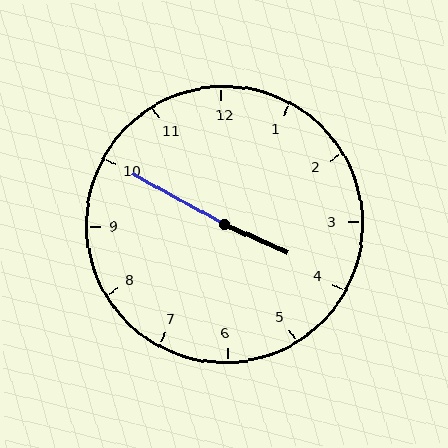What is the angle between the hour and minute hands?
Approximately 175 degrees.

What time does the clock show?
3:50.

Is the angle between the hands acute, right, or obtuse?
It is obtuse.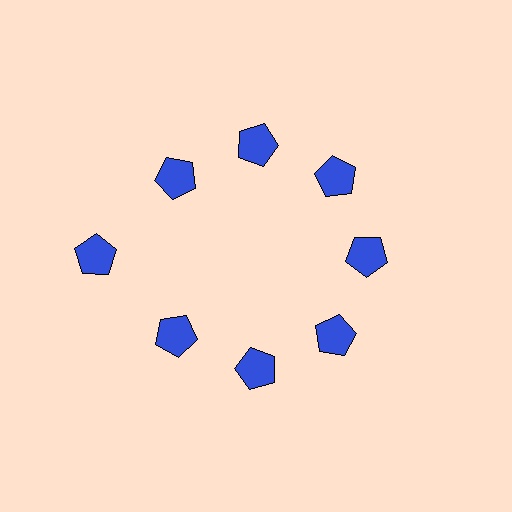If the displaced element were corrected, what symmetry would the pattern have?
It would have 8-fold rotational symmetry — the pattern would map onto itself every 45 degrees.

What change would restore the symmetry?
The symmetry would be restored by moving it inward, back onto the ring so that all 8 pentagons sit at equal angles and equal distance from the center.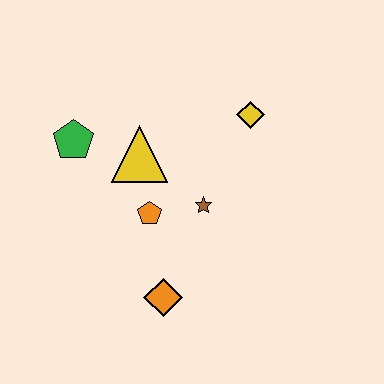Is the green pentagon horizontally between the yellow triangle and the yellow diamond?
No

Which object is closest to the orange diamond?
The orange pentagon is closest to the orange diamond.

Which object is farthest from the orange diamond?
The yellow diamond is farthest from the orange diamond.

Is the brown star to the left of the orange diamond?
No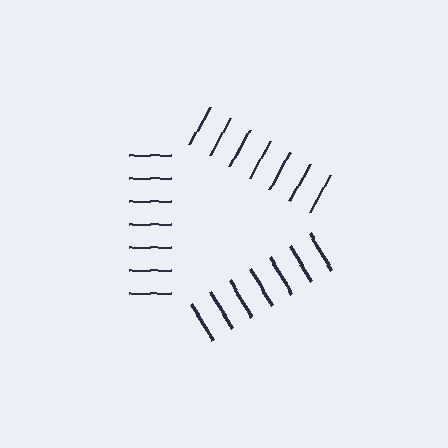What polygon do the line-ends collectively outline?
An illusory triangle — the line segments terminate on its edges but no continuous stroke is drawn.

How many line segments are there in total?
21 — 7 along each of the 3 edges.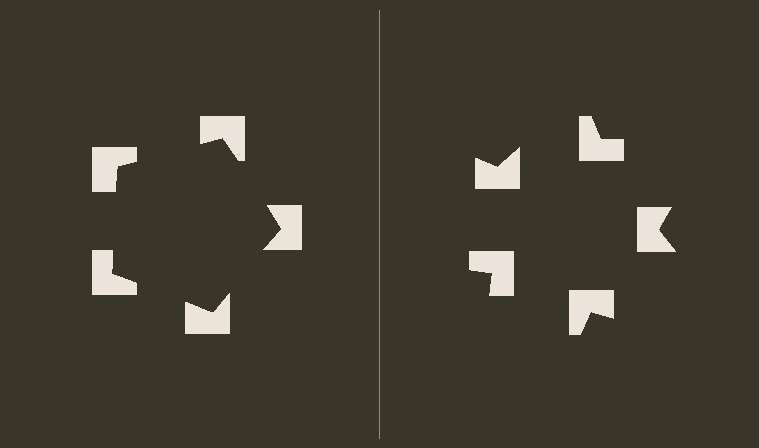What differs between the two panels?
The notched squares are positioned identically on both sides; only the wedge orientations differ. On the left they align to a pentagon; on the right they are misaligned.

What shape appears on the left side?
An illusory pentagon.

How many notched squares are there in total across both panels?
10 — 5 on each side.